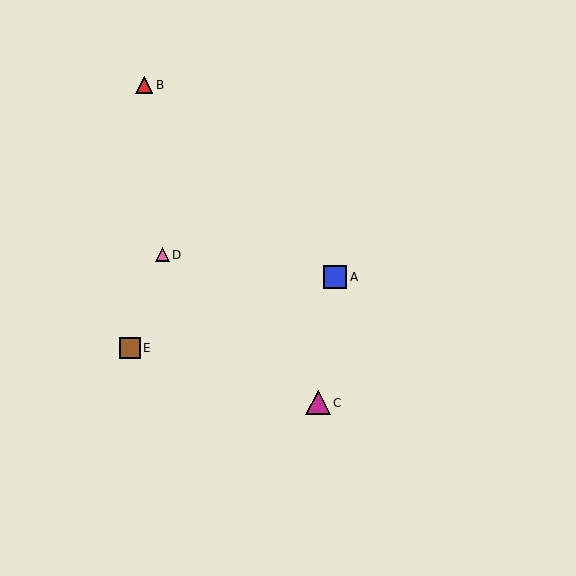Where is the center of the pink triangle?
The center of the pink triangle is at (162, 255).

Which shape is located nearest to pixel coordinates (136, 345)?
The brown square (labeled E) at (130, 348) is nearest to that location.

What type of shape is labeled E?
Shape E is a brown square.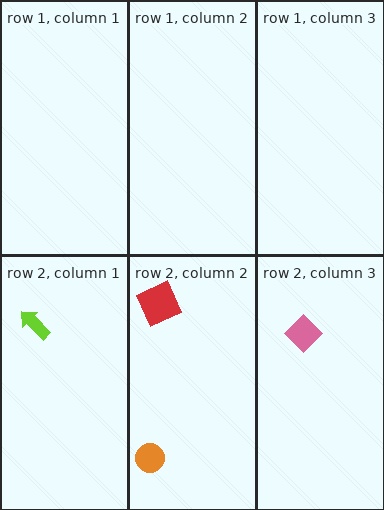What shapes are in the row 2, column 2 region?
The red square, the orange circle.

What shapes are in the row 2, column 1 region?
The lime arrow.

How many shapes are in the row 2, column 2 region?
2.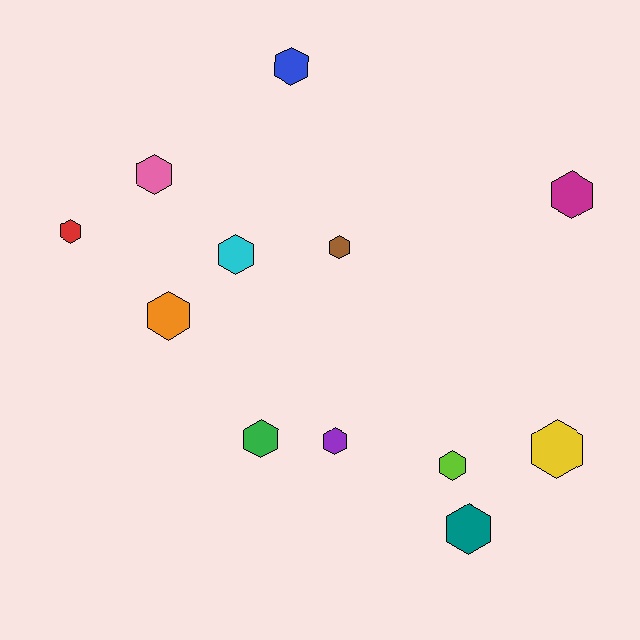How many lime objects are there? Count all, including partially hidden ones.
There is 1 lime object.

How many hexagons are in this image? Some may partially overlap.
There are 12 hexagons.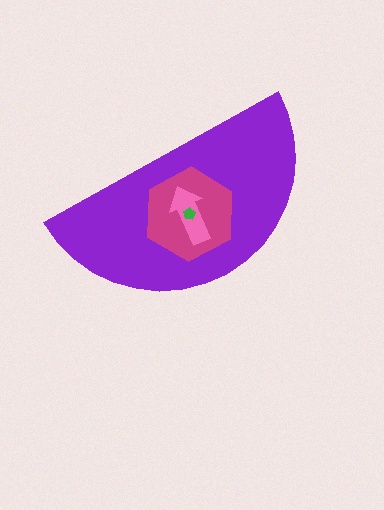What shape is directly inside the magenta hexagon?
The pink arrow.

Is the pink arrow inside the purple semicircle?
Yes.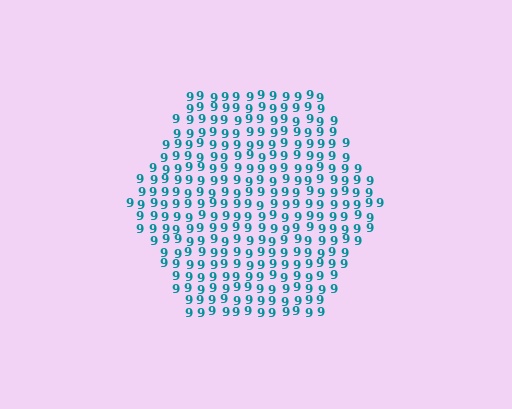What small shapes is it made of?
It is made of small digit 9's.